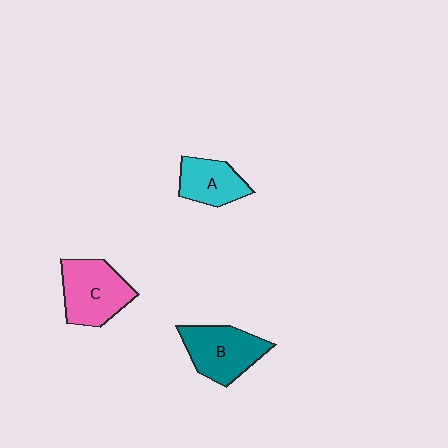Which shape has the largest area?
Shape C (pink).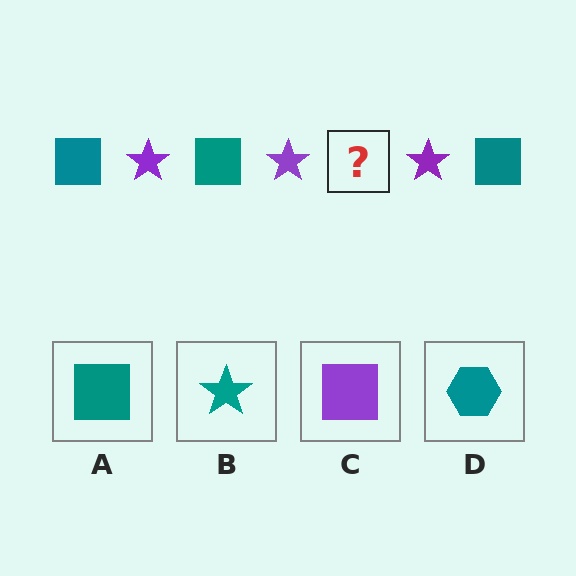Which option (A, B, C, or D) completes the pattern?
A.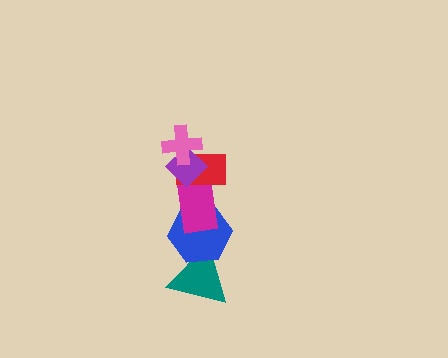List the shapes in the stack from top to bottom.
From top to bottom: the pink cross, the purple diamond, the red rectangle, the magenta rectangle, the blue hexagon, the teal triangle.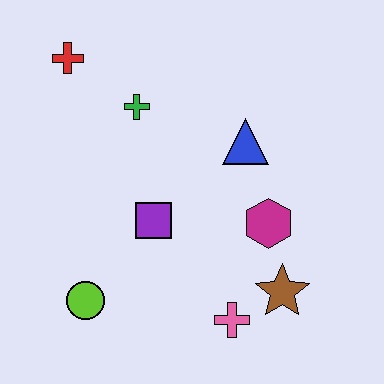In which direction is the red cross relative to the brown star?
The red cross is above the brown star.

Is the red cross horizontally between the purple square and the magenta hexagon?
No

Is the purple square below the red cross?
Yes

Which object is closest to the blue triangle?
The magenta hexagon is closest to the blue triangle.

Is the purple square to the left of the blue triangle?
Yes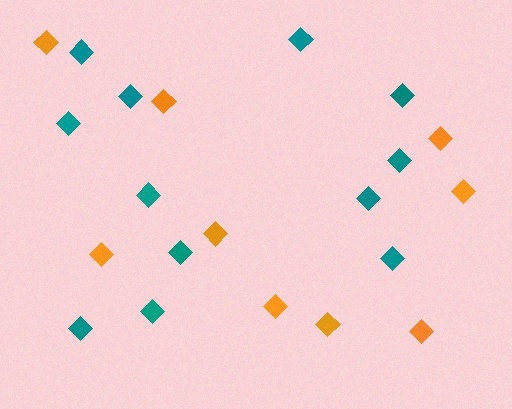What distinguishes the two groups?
There are 2 groups: one group of teal diamonds (12) and one group of orange diamonds (9).